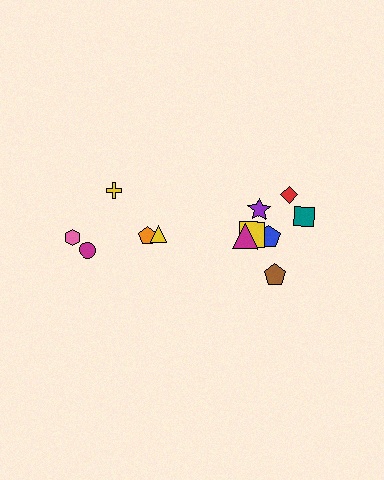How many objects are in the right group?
There are 7 objects.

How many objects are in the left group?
There are 5 objects.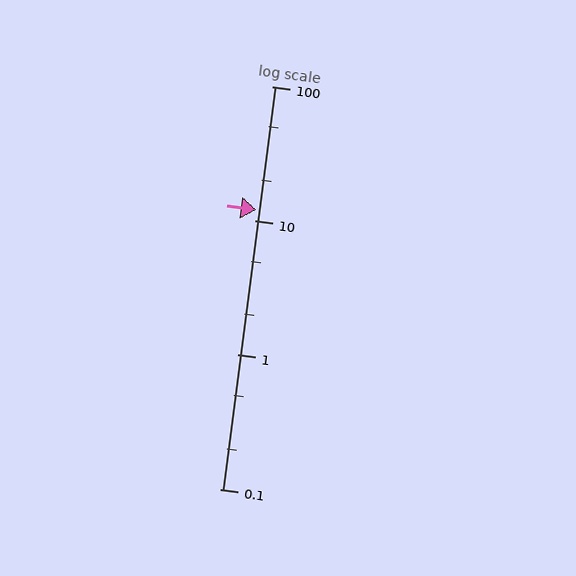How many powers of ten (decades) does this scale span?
The scale spans 3 decades, from 0.1 to 100.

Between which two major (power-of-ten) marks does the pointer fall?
The pointer is between 10 and 100.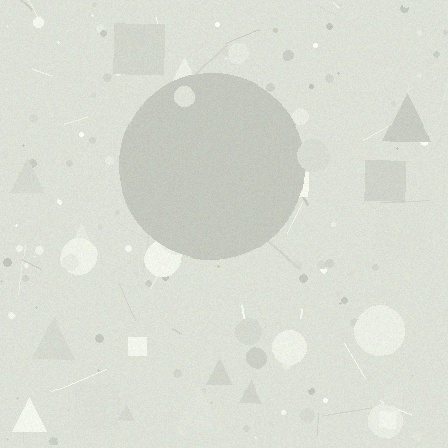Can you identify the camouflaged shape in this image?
The camouflaged shape is a circle.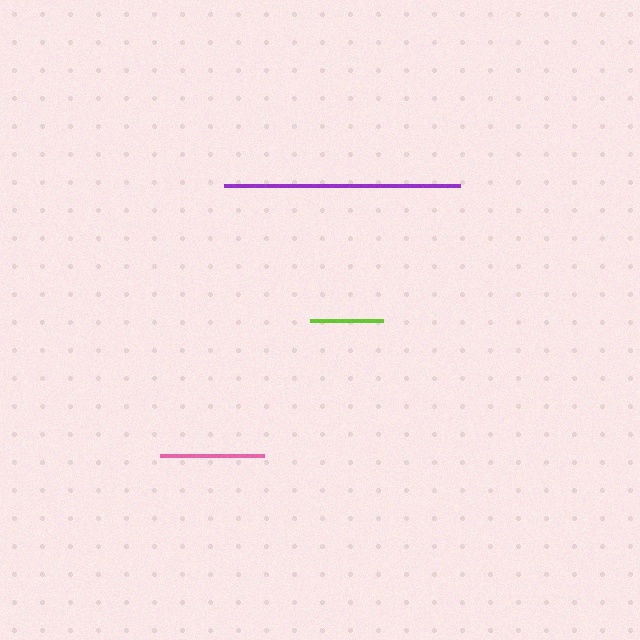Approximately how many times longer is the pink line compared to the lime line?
The pink line is approximately 1.4 times the length of the lime line.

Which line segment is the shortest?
The lime line is the shortest at approximately 73 pixels.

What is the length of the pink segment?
The pink segment is approximately 104 pixels long.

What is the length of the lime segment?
The lime segment is approximately 73 pixels long.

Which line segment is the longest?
The purple line is the longest at approximately 236 pixels.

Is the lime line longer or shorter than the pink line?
The pink line is longer than the lime line.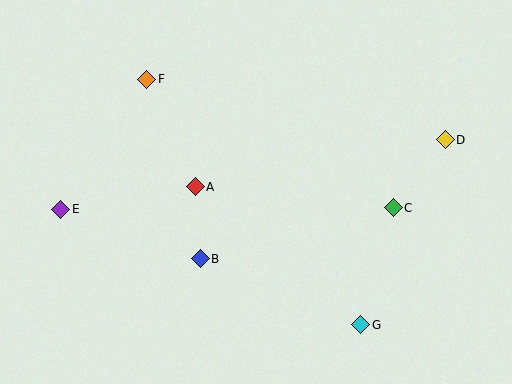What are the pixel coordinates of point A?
Point A is at (195, 187).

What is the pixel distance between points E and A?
The distance between E and A is 136 pixels.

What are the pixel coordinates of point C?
Point C is at (393, 208).